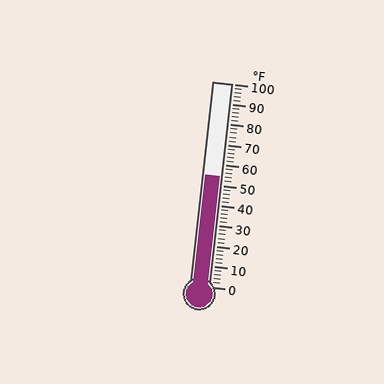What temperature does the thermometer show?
The thermometer shows approximately 54°F.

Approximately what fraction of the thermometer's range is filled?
The thermometer is filled to approximately 55% of its range.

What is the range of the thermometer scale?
The thermometer scale ranges from 0°F to 100°F.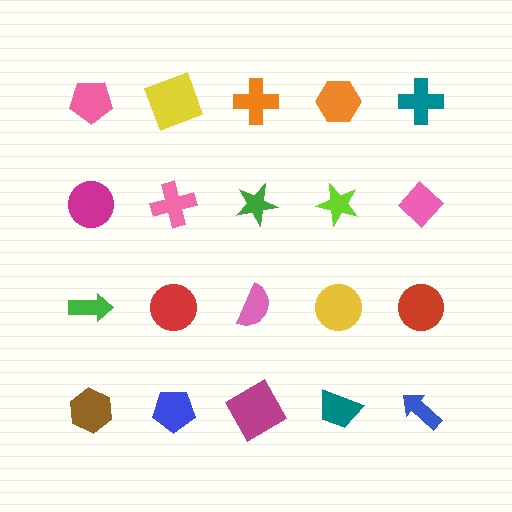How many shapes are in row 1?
5 shapes.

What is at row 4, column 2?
A blue pentagon.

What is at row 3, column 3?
A pink semicircle.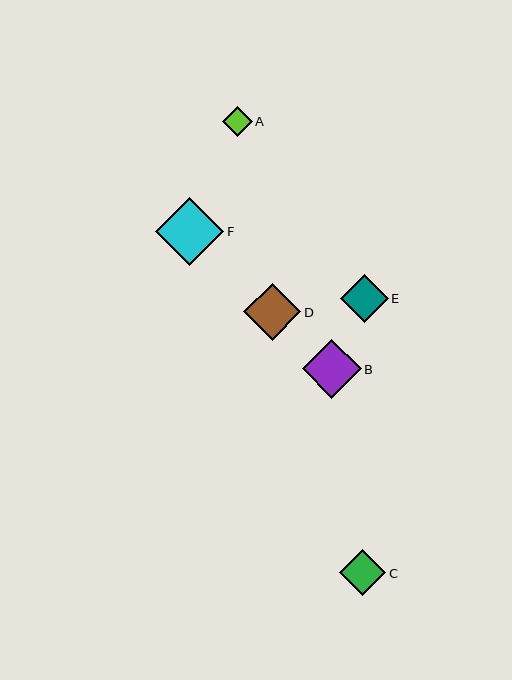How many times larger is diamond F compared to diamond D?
Diamond F is approximately 1.2 times the size of diamond D.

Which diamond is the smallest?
Diamond A is the smallest with a size of approximately 30 pixels.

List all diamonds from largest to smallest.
From largest to smallest: F, B, D, E, C, A.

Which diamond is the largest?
Diamond F is the largest with a size of approximately 68 pixels.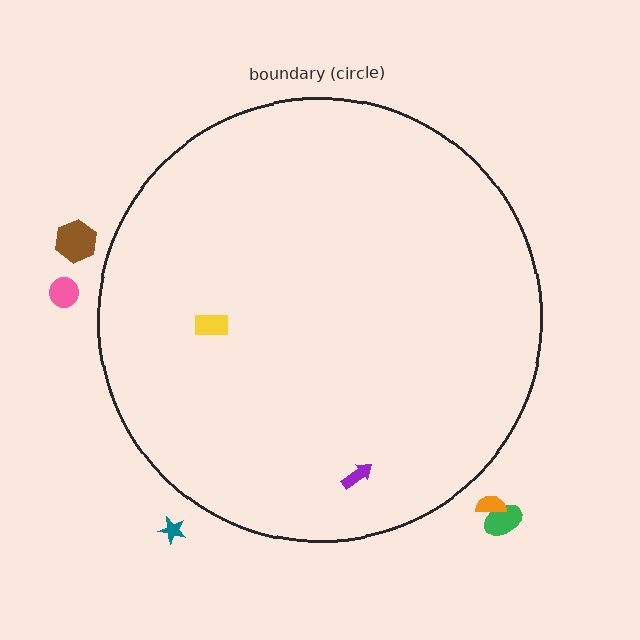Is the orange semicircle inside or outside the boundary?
Outside.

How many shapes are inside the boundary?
2 inside, 5 outside.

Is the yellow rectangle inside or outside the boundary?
Inside.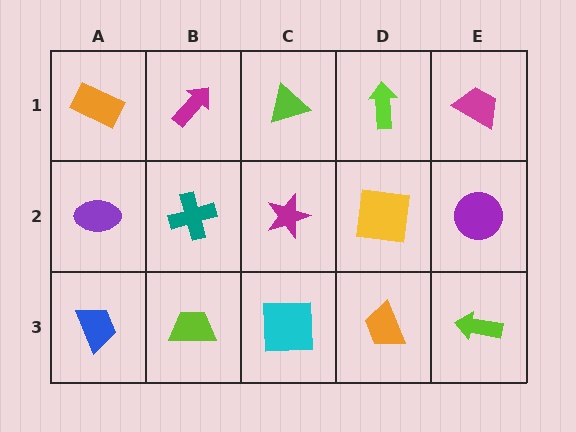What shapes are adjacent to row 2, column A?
An orange rectangle (row 1, column A), a blue trapezoid (row 3, column A), a teal cross (row 2, column B).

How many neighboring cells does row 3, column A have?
2.